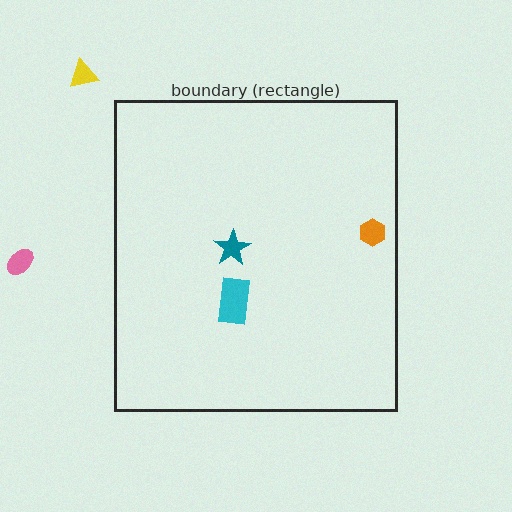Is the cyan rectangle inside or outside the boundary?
Inside.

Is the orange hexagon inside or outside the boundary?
Inside.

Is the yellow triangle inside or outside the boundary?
Outside.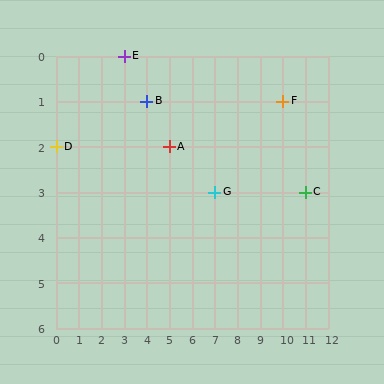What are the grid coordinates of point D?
Point D is at grid coordinates (0, 2).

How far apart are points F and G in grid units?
Points F and G are 3 columns and 2 rows apart (about 3.6 grid units diagonally).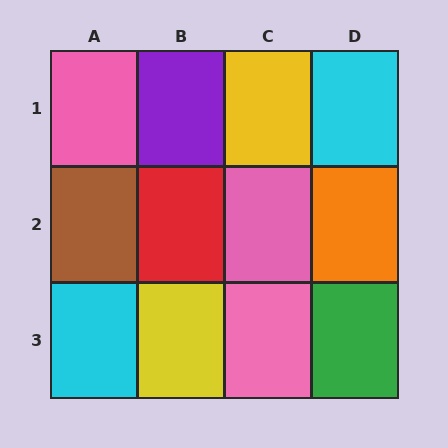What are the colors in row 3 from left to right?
Cyan, yellow, pink, green.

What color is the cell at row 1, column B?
Purple.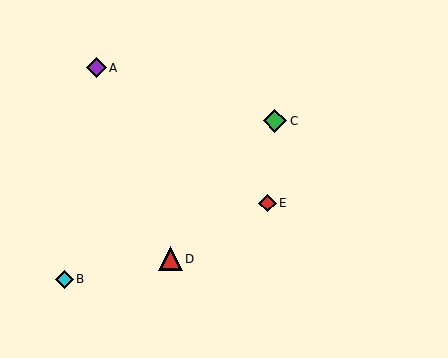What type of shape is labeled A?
Shape A is a purple diamond.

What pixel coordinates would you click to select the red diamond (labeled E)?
Click at (268, 203) to select the red diamond E.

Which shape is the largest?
The red triangle (labeled D) is the largest.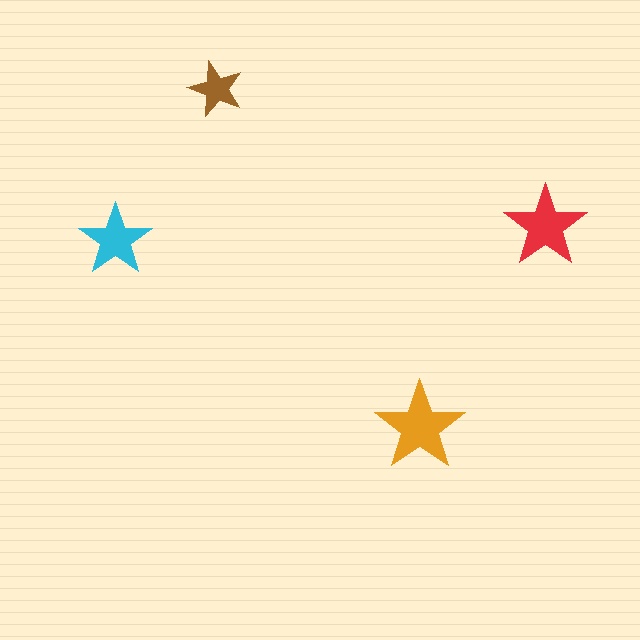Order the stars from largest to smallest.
the orange one, the red one, the cyan one, the brown one.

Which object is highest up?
The brown star is topmost.